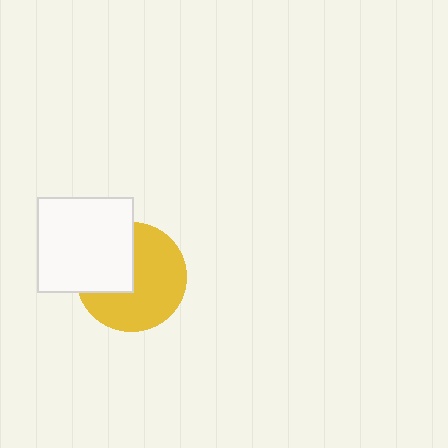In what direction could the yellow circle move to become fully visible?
The yellow circle could move toward the lower-right. That would shift it out from behind the white square entirely.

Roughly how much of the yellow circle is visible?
About half of it is visible (roughly 64%).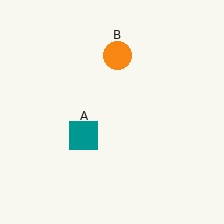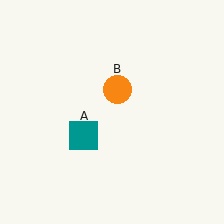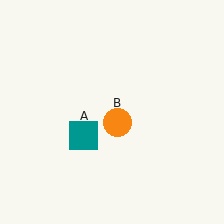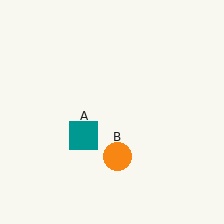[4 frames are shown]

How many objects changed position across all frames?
1 object changed position: orange circle (object B).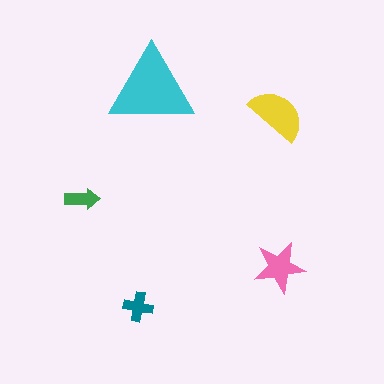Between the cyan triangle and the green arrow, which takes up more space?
The cyan triangle.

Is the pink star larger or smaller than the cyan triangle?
Smaller.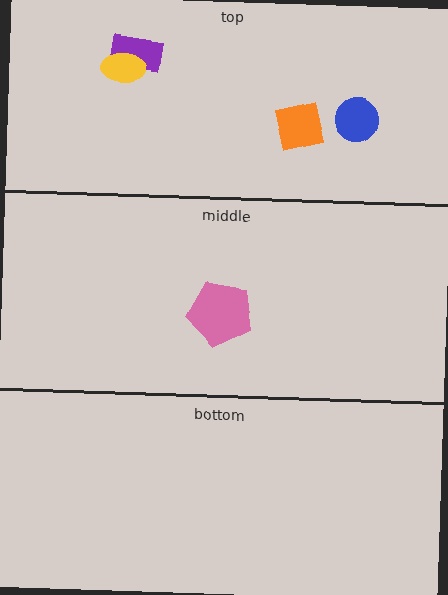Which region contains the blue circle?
The top region.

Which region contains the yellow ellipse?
The top region.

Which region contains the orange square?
The top region.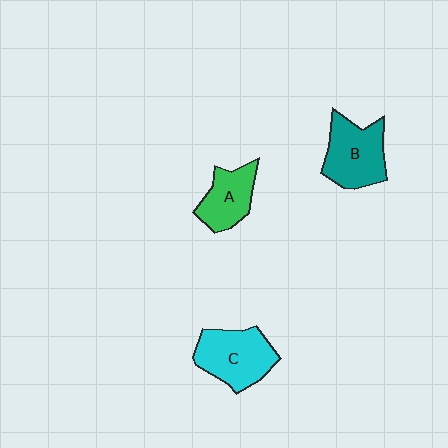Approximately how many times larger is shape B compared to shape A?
Approximately 1.3 times.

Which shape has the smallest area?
Shape A (green).